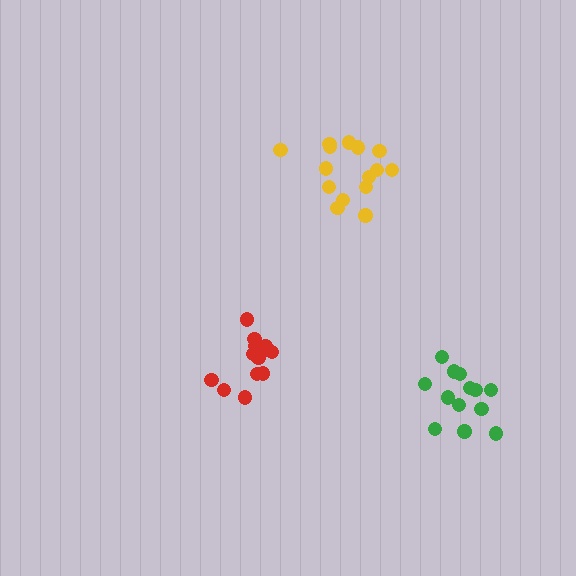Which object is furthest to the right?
The green cluster is rightmost.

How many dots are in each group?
Group 1: 13 dots, Group 2: 13 dots, Group 3: 15 dots (41 total).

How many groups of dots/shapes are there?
There are 3 groups.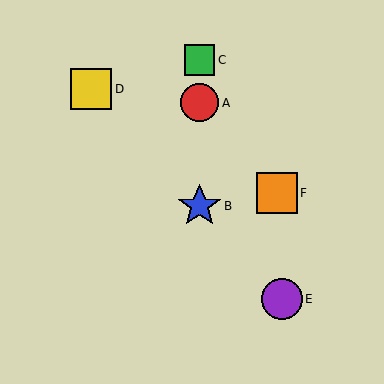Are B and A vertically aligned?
Yes, both are at x≈199.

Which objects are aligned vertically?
Objects A, B, C are aligned vertically.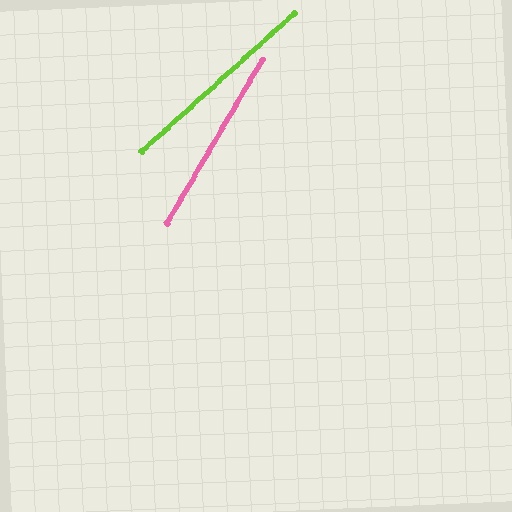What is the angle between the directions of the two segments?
Approximately 18 degrees.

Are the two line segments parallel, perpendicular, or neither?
Neither parallel nor perpendicular — they differ by about 18°.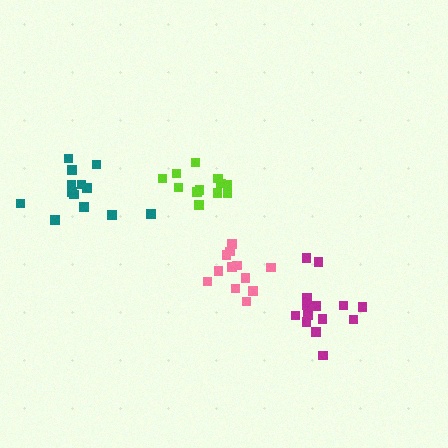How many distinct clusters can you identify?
There are 4 distinct clusters.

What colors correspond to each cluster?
The clusters are colored: teal, pink, lime, magenta.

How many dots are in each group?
Group 1: 13 dots, Group 2: 12 dots, Group 3: 12 dots, Group 4: 14 dots (51 total).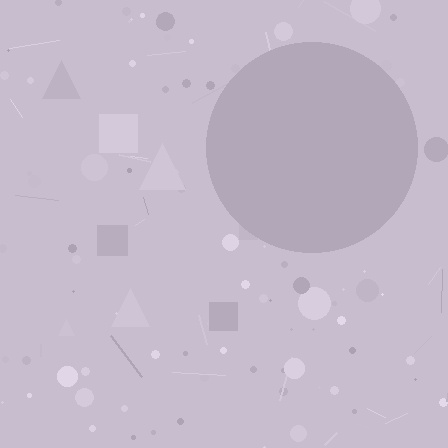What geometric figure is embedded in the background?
A circle is embedded in the background.